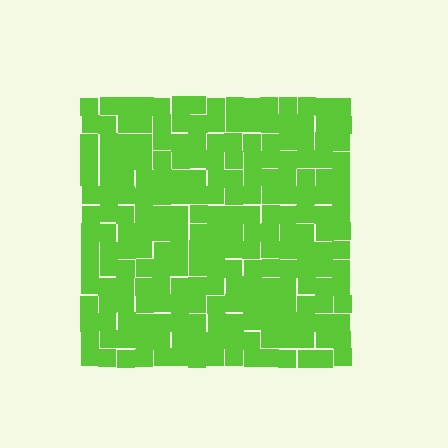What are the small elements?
The small elements are squares.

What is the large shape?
The large shape is a square.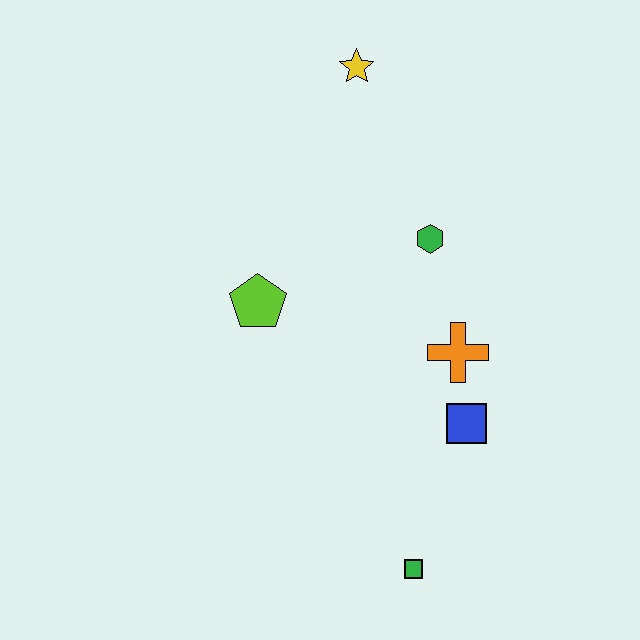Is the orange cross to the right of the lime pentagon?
Yes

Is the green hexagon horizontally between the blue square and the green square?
Yes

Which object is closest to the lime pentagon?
The green hexagon is closest to the lime pentagon.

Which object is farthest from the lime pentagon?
The green square is farthest from the lime pentagon.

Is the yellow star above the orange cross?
Yes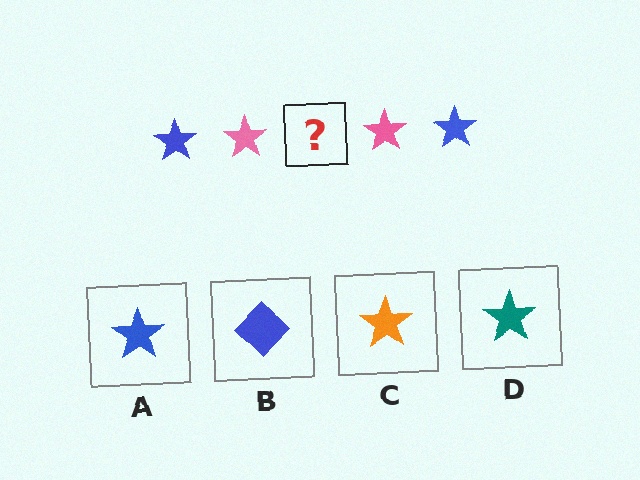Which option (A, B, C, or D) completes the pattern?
A.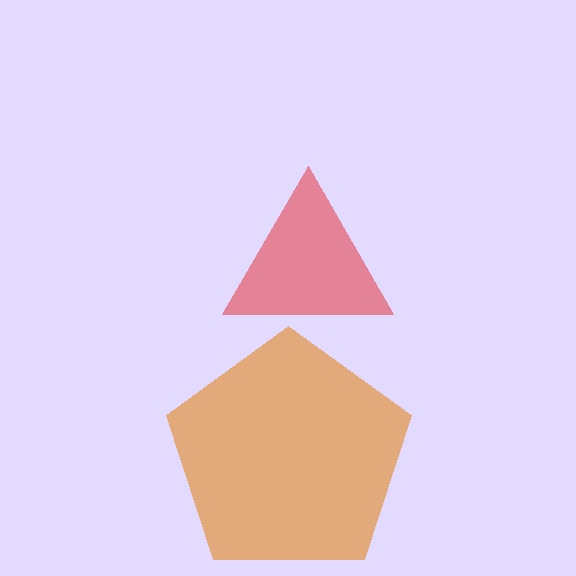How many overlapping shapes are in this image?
There are 2 overlapping shapes in the image.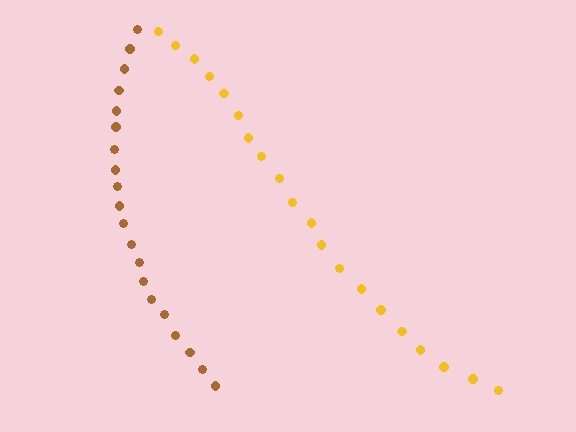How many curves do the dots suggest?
There are 2 distinct paths.